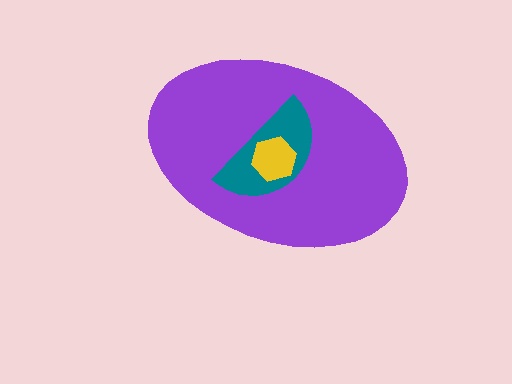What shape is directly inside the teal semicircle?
The yellow hexagon.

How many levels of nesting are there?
3.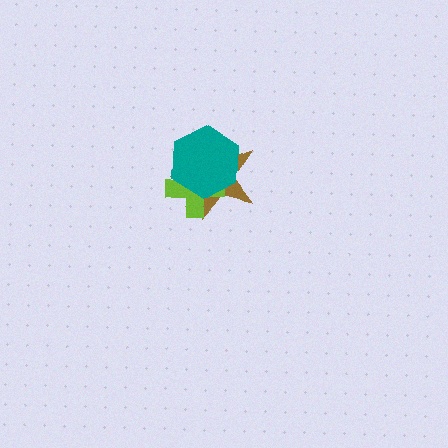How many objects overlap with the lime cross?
2 objects overlap with the lime cross.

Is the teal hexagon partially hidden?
No, no other shape covers it.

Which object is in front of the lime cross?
The teal hexagon is in front of the lime cross.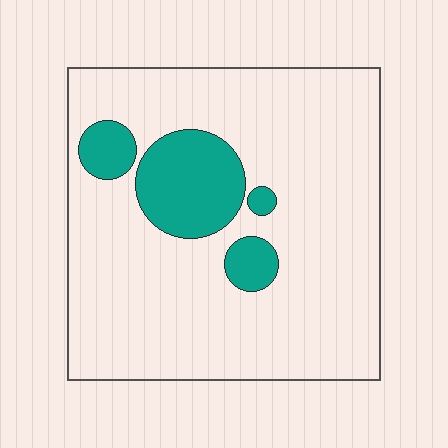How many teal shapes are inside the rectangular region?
4.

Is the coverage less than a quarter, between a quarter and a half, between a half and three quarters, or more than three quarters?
Less than a quarter.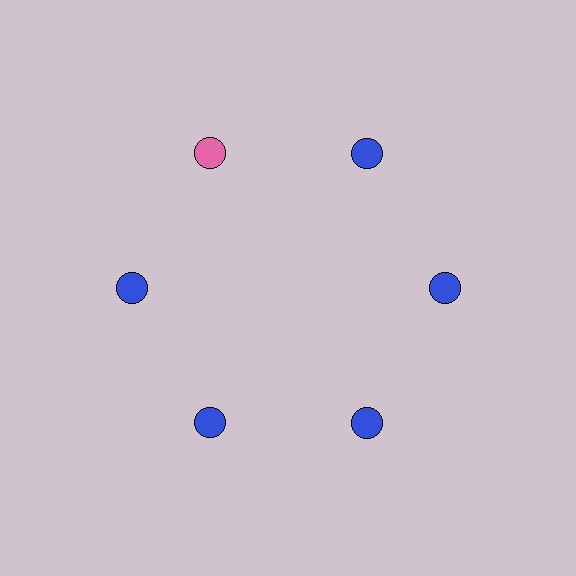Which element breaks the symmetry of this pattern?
The pink circle at roughly the 11 o'clock position breaks the symmetry. All other shapes are blue circles.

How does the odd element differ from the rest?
It has a different color: pink instead of blue.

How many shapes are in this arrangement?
There are 6 shapes arranged in a ring pattern.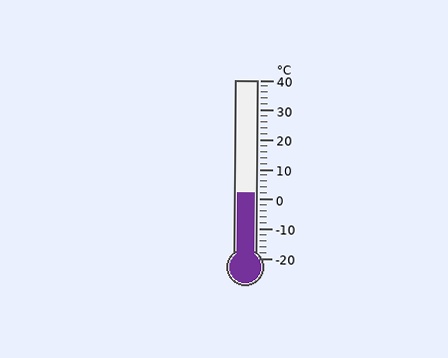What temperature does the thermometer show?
The thermometer shows approximately 2°C.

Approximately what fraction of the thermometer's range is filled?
The thermometer is filled to approximately 35% of its range.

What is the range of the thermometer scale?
The thermometer scale ranges from -20°C to 40°C.